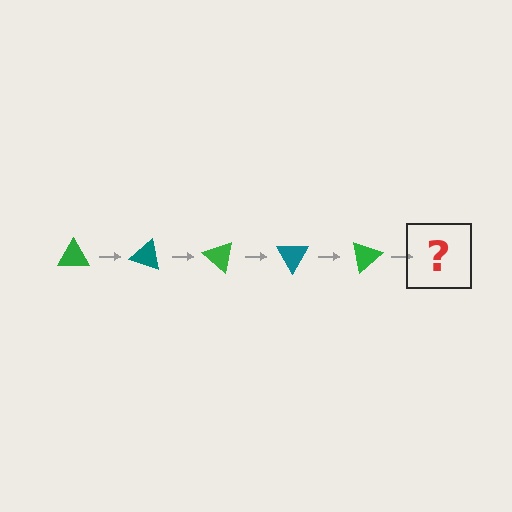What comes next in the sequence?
The next element should be a teal triangle, rotated 100 degrees from the start.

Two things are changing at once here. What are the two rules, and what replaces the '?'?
The two rules are that it rotates 20 degrees each step and the color cycles through green and teal. The '?' should be a teal triangle, rotated 100 degrees from the start.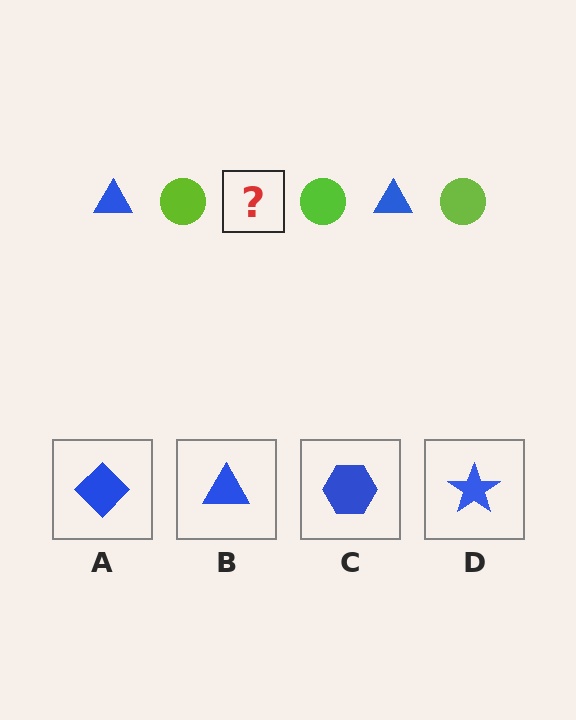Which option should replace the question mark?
Option B.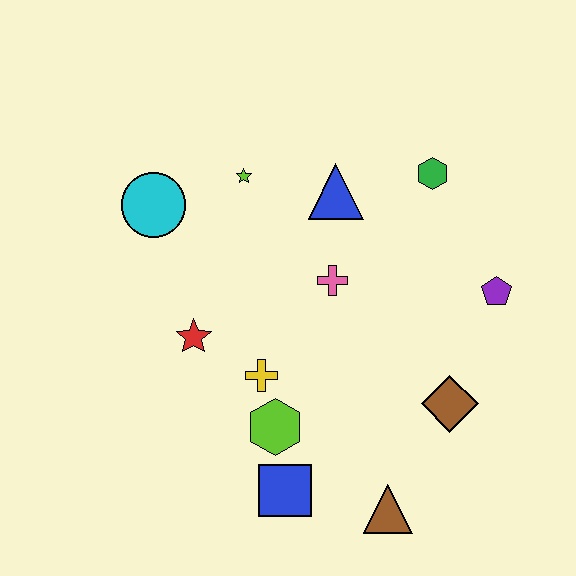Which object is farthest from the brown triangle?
The cyan circle is farthest from the brown triangle.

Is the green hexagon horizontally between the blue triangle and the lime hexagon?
No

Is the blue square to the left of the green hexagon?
Yes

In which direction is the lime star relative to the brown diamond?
The lime star is above the brown diamond.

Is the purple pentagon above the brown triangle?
Yes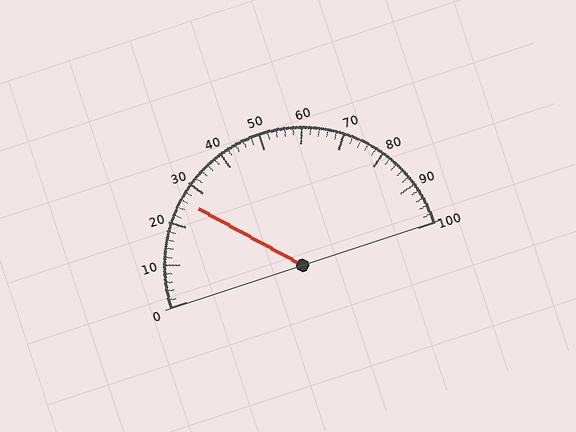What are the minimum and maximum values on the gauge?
The gauge ranges from 0 to 100.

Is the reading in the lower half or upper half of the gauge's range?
The reading is in the lower half of the range (0 to 100).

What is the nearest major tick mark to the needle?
The nearest major tick mark is 30.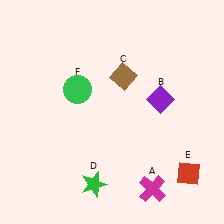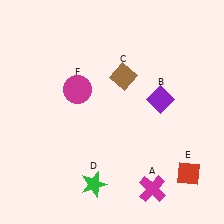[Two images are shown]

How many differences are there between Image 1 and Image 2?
There is 1 difference between the two images.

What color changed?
The circle (F) changed from green in Image 1 to magenta in Image 2.